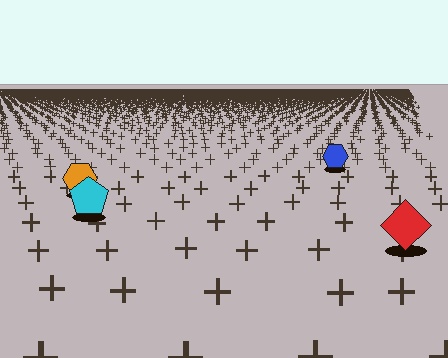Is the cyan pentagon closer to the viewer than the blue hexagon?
Yes. The cyan pentagon is closer — you can tell from the texture gradient: the ground texture is coarser near it.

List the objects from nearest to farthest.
From nearest to farthest: the red diamond, the cyan pentagon, the orange hexagon, the blue hexagon.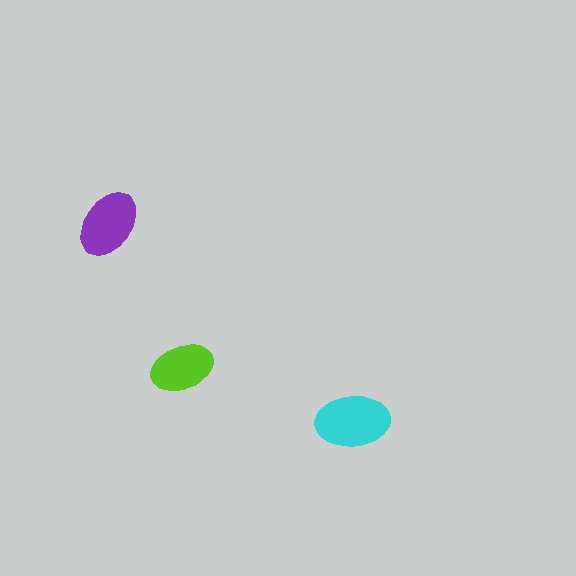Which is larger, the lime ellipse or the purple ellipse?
The purple one.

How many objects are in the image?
There are 3 objects in the image.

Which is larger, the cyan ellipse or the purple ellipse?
The cyan one.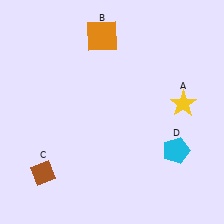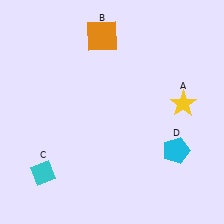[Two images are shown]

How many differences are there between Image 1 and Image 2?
There is 1 difference between the two images.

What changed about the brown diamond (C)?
In Image 1, C is brown. In Image 2, it changed to cyan.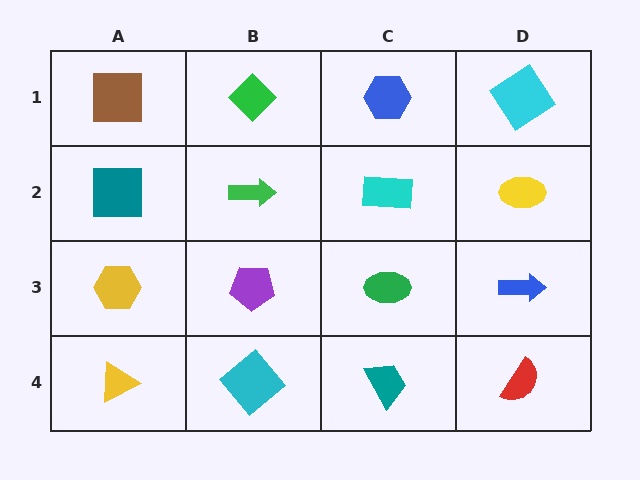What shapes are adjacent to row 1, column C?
A cyan rectangle (row 2, column C), a green diamond (row 1, column B), a cyan diamond (row 1, column D).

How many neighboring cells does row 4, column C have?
3.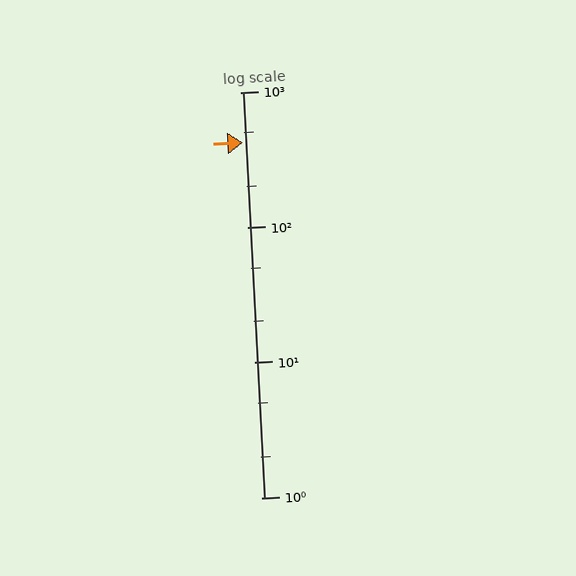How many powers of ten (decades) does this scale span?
The scale spans 3 decades, from 1 to 1000.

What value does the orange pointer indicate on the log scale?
The pointer indicates approximately 420.